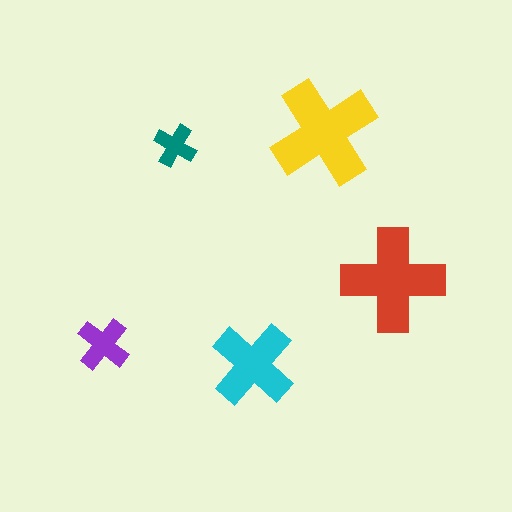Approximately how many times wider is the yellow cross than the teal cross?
About 2.5 times wider.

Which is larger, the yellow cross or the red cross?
The yellow one.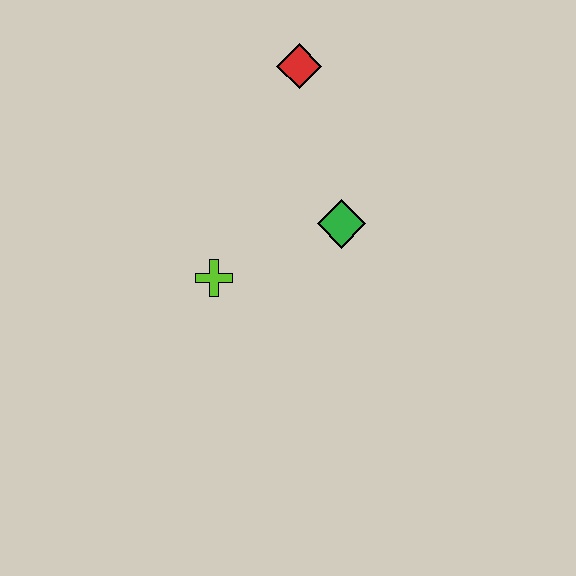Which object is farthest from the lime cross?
The red diamond is farthest from the lime cross.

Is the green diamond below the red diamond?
Yes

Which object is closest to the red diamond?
The green diamond is closest to the red diamond.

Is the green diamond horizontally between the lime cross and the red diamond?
No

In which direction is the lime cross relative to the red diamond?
The lime cross is below the red diamond.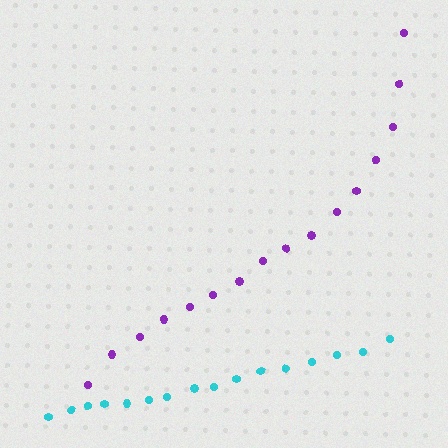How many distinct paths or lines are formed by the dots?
There are 2 distinct paths.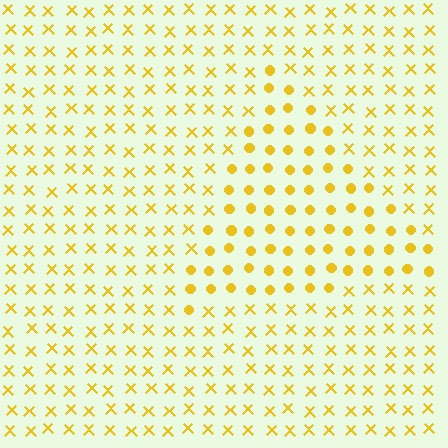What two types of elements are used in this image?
The image uses circles inside the triangle region and X marks outside it.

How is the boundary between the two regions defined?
The boundary is defined by a change in element shape: circles inside vs. X marks outside. All elements share the same color and spacing.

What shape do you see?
I see a triangle.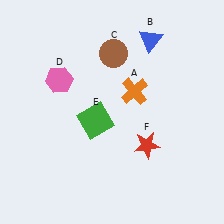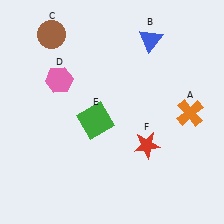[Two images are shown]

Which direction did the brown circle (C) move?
The brown circle (C) moved left.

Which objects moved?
The objects that moved are: the orange cross (A), the brown circle (C).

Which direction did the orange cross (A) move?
The orange cross (A) moved right.